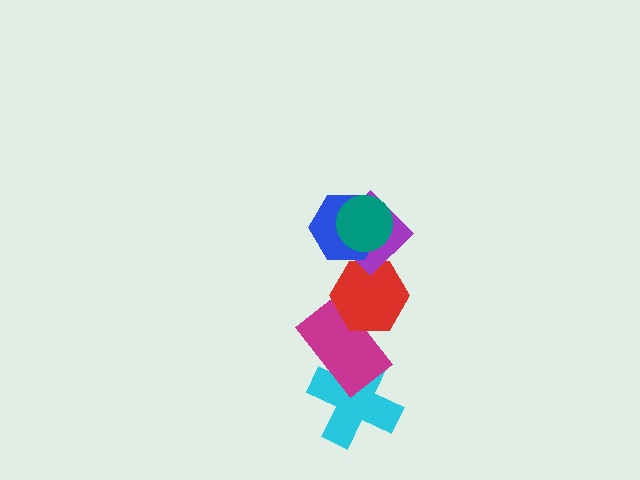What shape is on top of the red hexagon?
The purple diamond is on top of the red hexagon.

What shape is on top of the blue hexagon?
The teal circle is on top of the blue hexagon.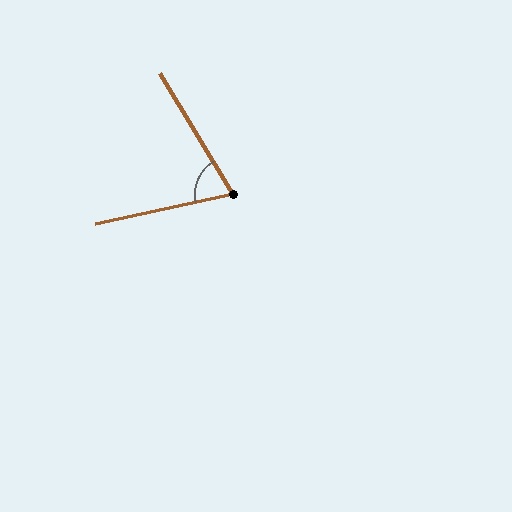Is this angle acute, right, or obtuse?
It is acute.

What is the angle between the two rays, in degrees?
Approximately 71 degrees.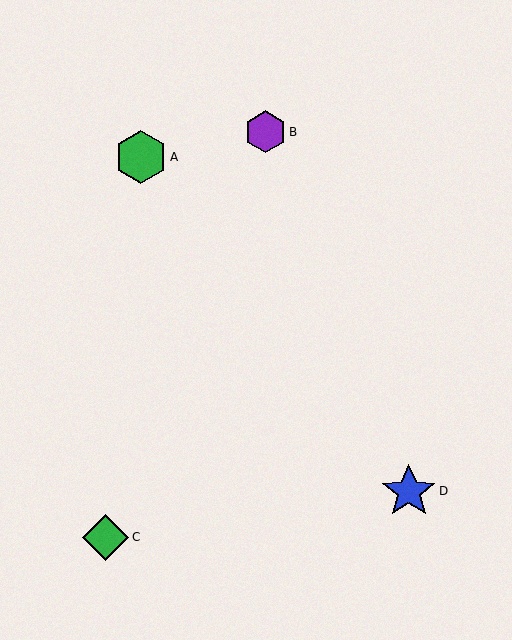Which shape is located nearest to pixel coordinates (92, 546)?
The green diamond (labeled C) at (106, 537) is nearest to that location.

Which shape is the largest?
The blue star (labeled D) is the largest.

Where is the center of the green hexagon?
The center of the green hexagon is at (141, 157).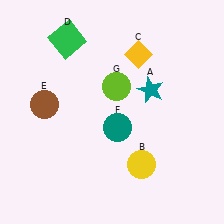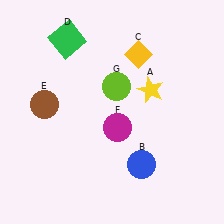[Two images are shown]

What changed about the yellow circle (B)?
In Image 1, B is yellow. In Image 2, it changed to blue.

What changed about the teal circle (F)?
In Image 1, F is teal. In Image 2, it changed to magenta.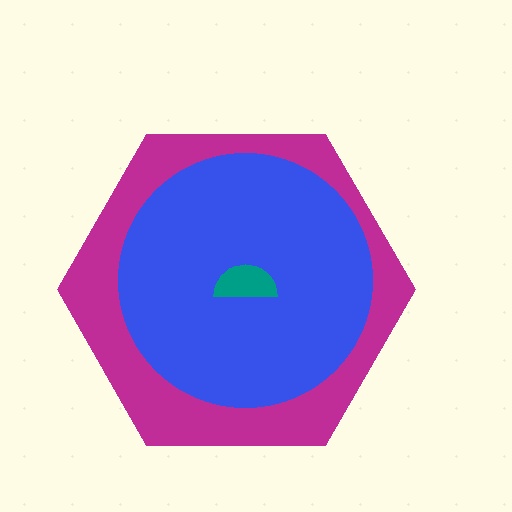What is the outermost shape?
The magenta hexagon.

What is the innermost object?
The teal semicircle.